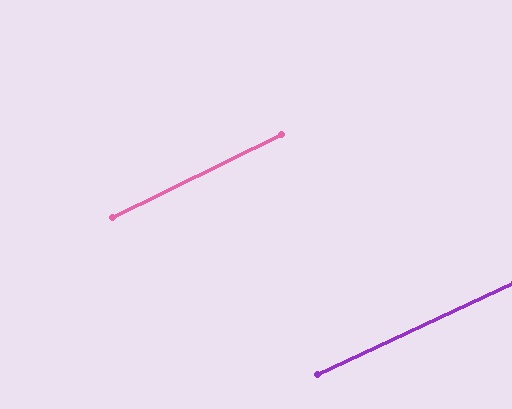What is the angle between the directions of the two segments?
Approximately 1 degree.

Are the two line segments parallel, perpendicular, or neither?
Parallel — their directions differ by only 0.8°.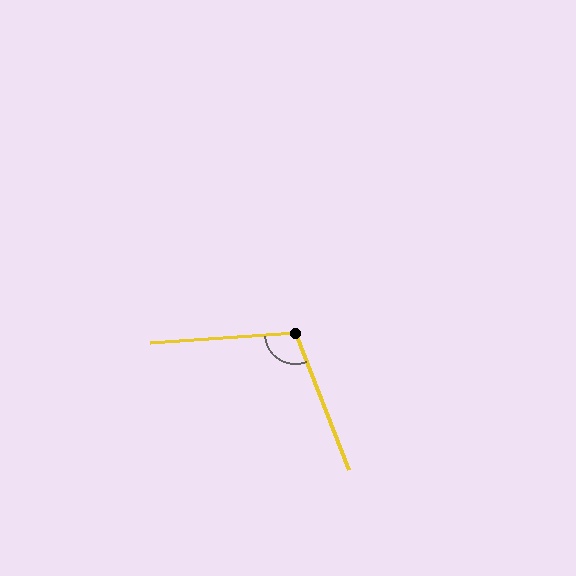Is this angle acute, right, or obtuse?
It is obtuse.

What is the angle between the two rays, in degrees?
Approximately 108 degrees.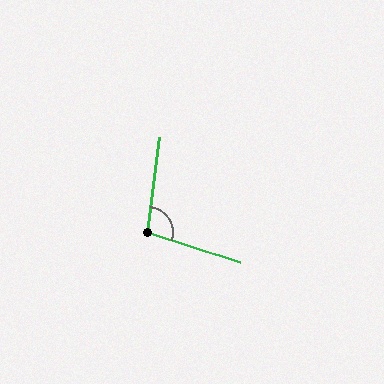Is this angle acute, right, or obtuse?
It is obtuse.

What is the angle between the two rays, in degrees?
Approximately 101 degrees.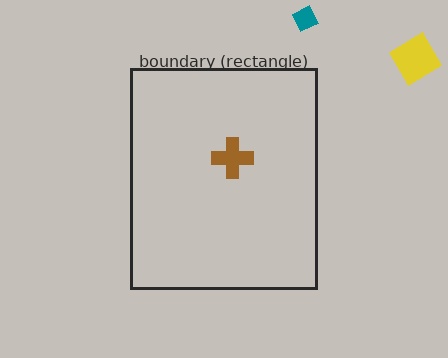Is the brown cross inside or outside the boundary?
Inside.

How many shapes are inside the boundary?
1 inside, 2 outside.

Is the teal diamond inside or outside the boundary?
Outside.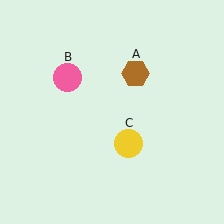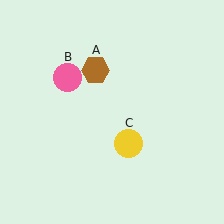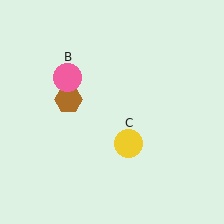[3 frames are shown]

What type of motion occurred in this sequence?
The brown hexagon (object A) rotated counterclockwise around the center of the scene.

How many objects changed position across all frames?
1 object changed position: brown hexagon (object A).